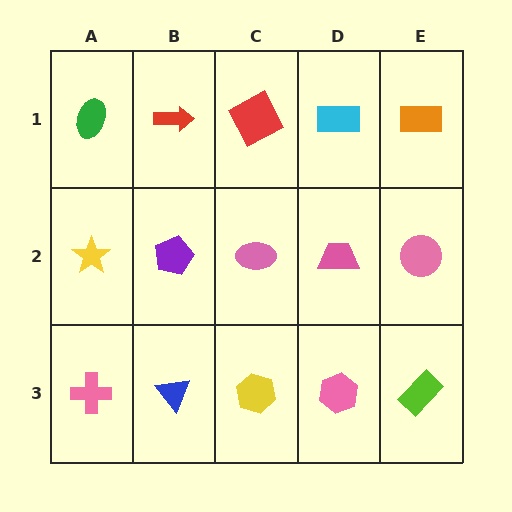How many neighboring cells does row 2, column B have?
4.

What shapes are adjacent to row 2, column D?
A cyan rectangle (row 1, column D), a pink hexagon (row 3, column D), a pink ellipse (row 2, column C), a pink circle (row 2, column E).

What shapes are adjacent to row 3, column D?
A pink trapezoid (row 2, column D), a yellow hexagon (row 3, column C), a lime rectangle (row 3, column E).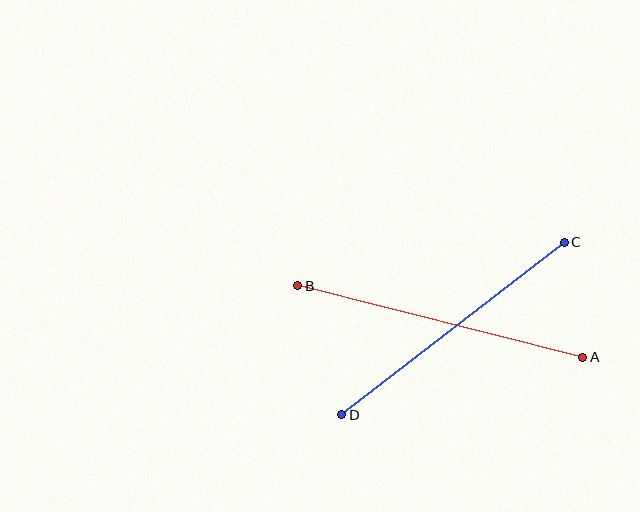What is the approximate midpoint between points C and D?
The midpoint is at approximately (453, 329) pixels.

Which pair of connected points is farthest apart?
Points A and B are farthest apart.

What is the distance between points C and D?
The distance is approximately 282 pixels.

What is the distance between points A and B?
The distance is approximately 294 pixels.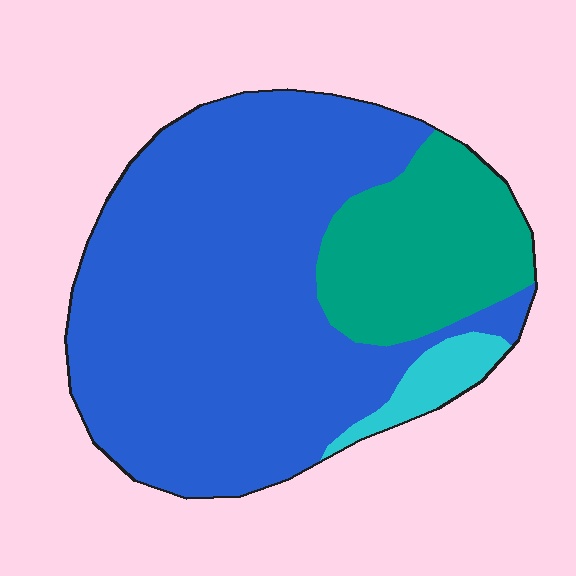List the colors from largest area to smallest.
From largest to smallest: blue, teal, cyan.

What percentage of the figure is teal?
Teal covers about 20% of the figure.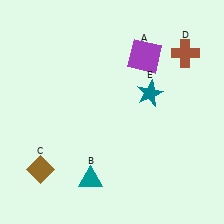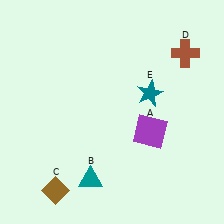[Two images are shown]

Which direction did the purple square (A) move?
The purple square (A) moved down.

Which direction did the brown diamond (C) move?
The brown diamond (C) moved down.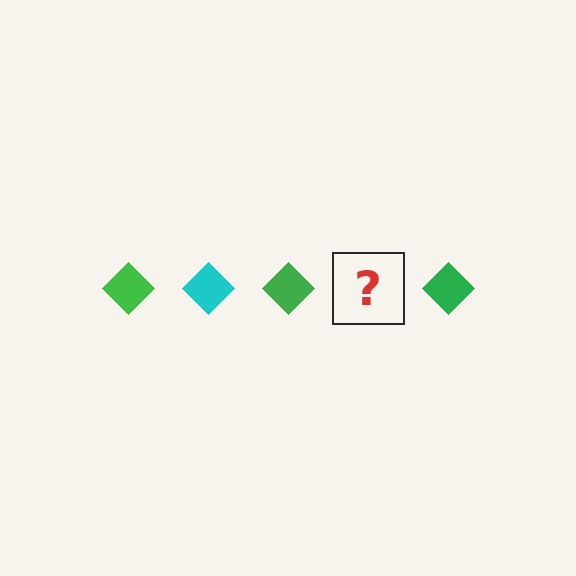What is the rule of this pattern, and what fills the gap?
The rule is that the pattern cycles through green, cyan diamonds. The gap should be filled with a cyan diamond.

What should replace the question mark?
The question mark should be replaced with a cyan diamond.